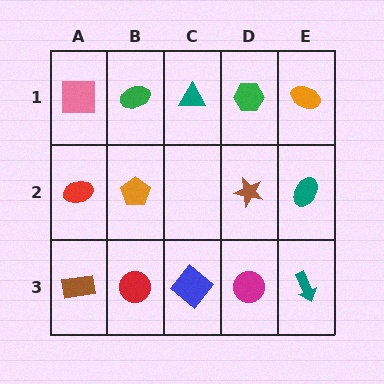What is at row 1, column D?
A green hexagon.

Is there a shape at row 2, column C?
No, that cell is empty.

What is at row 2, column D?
A brown star.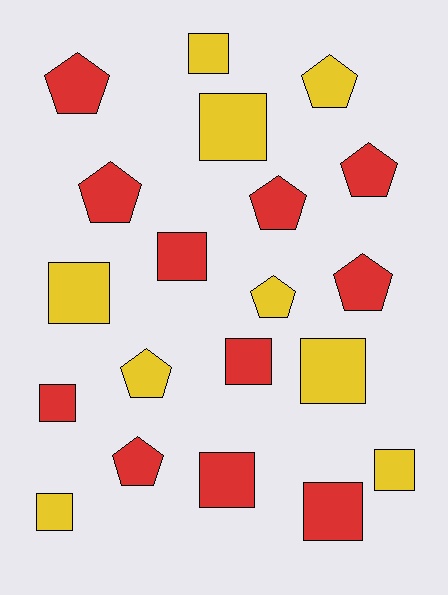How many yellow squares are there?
There are 6 yellow squares.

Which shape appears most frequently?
Square, with 11 objects.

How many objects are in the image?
There are 20 objects.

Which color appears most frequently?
Red, with 11 objects.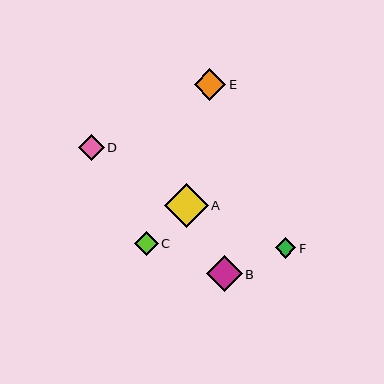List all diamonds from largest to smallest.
From largest to smallest: A, B, E, D, C, F.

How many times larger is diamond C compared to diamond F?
Diamond C is approximately 1.2 times the size of diamond F.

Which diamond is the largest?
Diamond A is the largest with a size of approximately 44 pixels.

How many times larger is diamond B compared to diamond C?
Diamond B is approximately 1.5 times the size of diamond C.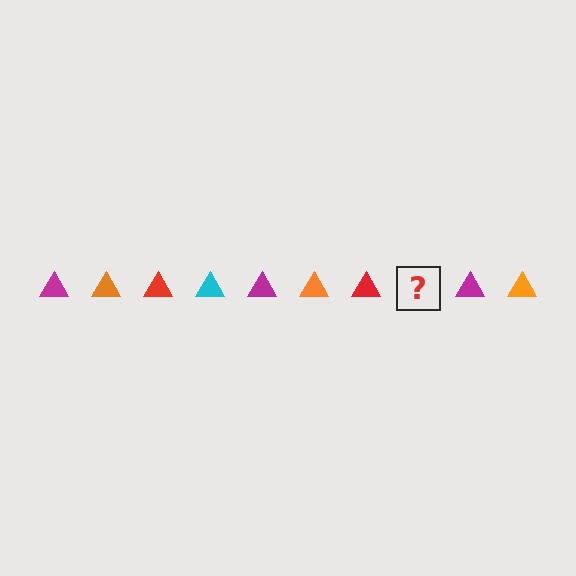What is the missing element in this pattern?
The missing element is a cyan triangle.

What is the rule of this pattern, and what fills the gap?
The rule is that the pattern cycles through magenta, orange, red, cyan triangles. The gap should be filled with a cyan triangle.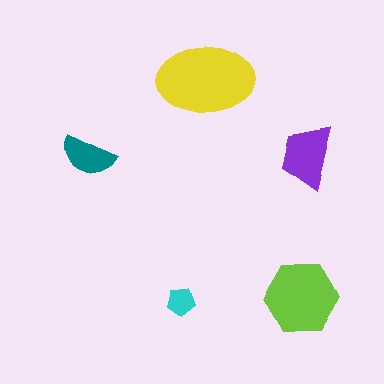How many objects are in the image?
There are 5 objects in the image.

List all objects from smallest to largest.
The cyan pentagon, the teal semicircle, the purple trapezoid, the lime hexagon, the yellow ellipse.